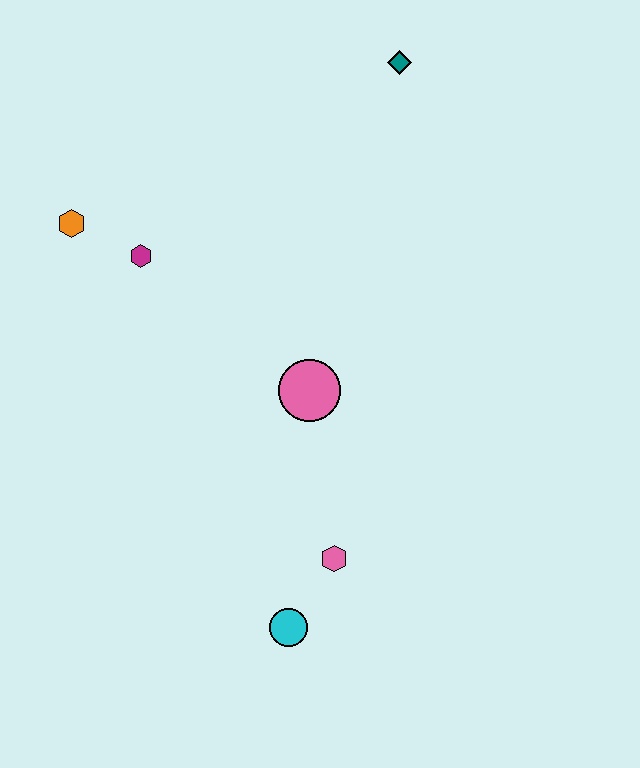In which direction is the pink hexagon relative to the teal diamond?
The pink hexagon is below the teal diamond.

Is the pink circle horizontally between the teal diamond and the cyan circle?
Yes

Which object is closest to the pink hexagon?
The cyan circle is closest to the pink hexagon.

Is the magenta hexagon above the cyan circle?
Yes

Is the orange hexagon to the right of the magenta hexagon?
No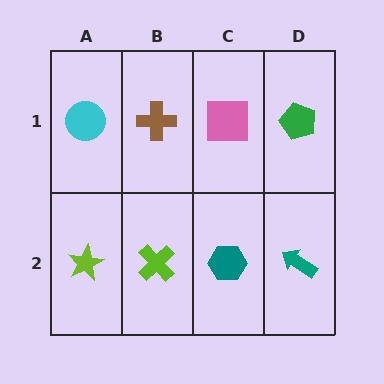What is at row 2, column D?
A teal arrow.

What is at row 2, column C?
A teal hexagon.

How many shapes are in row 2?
4 shapes.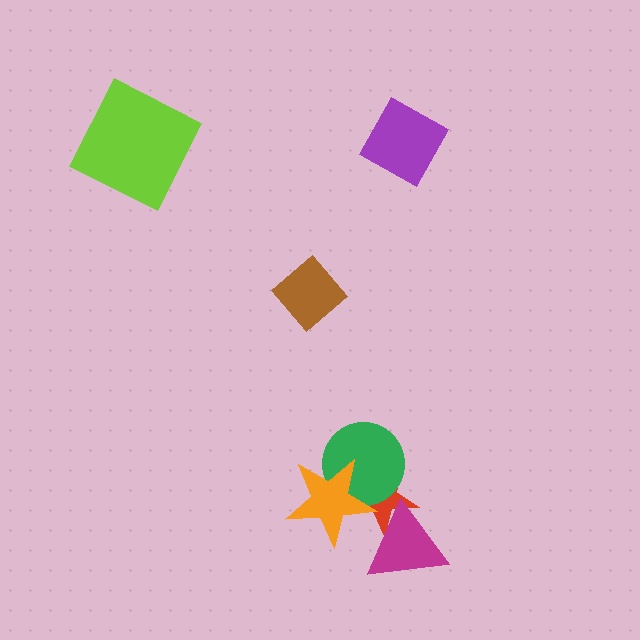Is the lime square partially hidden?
No, no other shape covers it.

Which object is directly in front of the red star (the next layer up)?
The green circle is directly in front of the red star.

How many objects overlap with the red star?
3 objects overlap with the red star.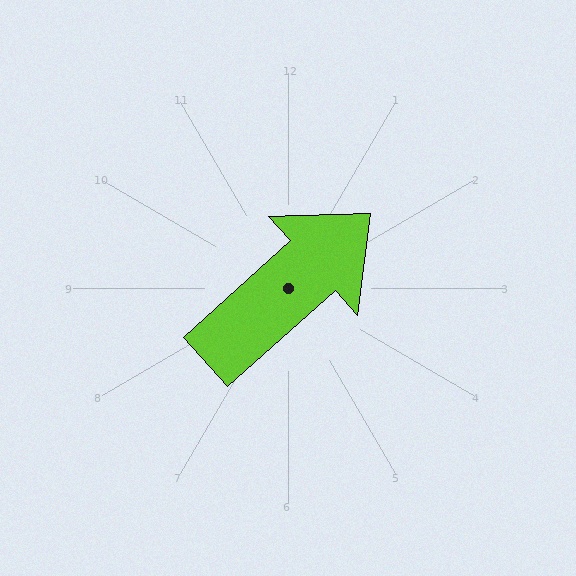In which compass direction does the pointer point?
Northeast.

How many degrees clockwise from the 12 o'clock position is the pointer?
Approximately 48 degrees.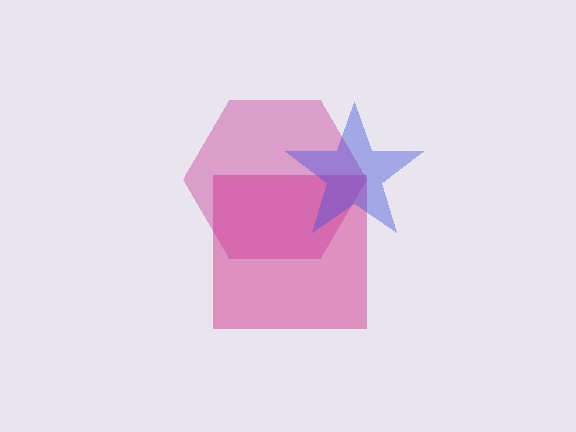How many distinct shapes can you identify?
There are 3 distinct shapes: a pink square, a magenta hexagon, a blue star.